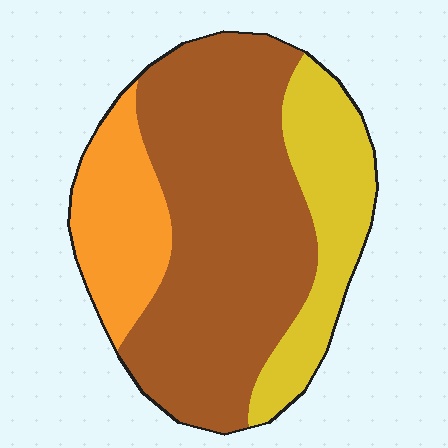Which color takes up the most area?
Brown, at roughly 60%.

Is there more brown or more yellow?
Brown.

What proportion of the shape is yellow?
Yellow takes up about one fifth (1/5) of the shape.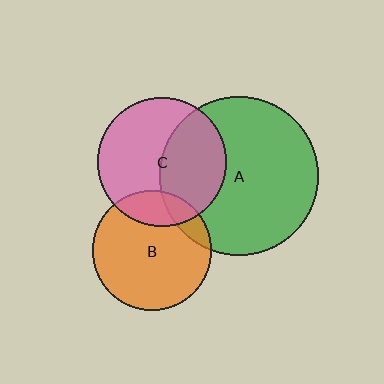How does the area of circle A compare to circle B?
Approximately 1.8 times.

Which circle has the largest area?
Circle A (green).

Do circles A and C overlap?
Yes.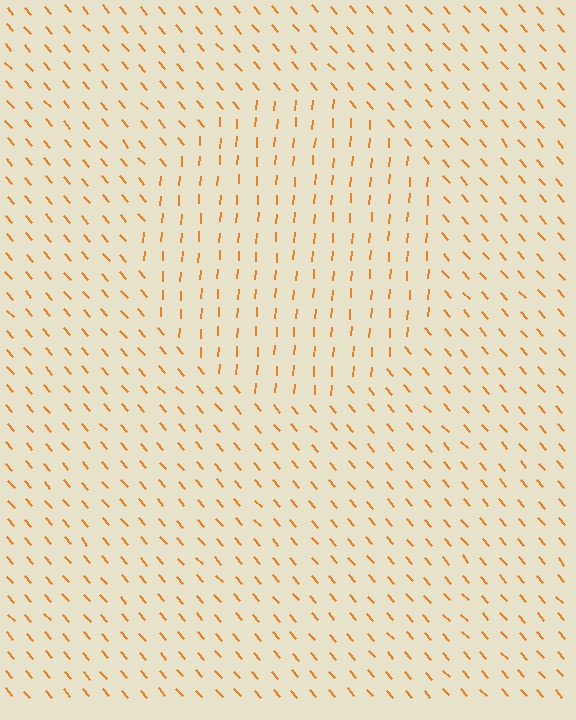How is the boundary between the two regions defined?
The boundary is defined purely by a change in line orientation (approximately 45 degrees difference). All lines are the same color and thickness.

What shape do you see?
I see a circle.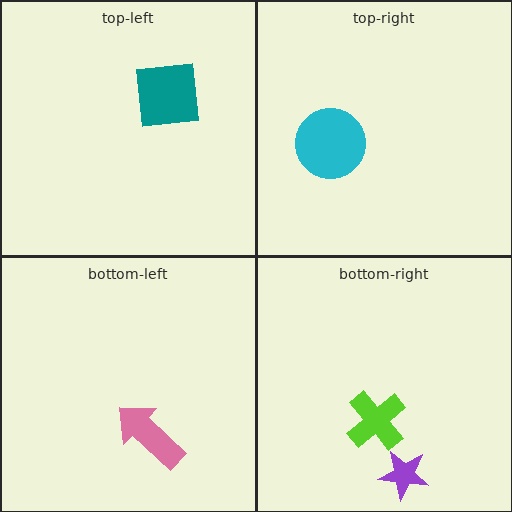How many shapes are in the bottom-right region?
2.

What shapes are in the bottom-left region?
The pink arrow.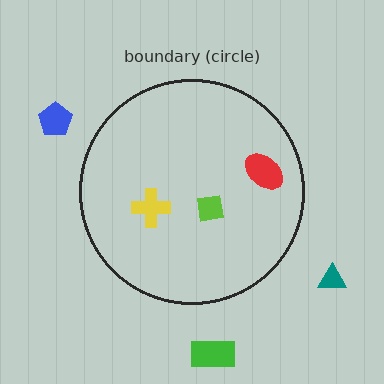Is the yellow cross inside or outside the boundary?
Inside.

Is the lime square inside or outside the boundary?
Inside.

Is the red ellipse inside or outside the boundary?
Inside.